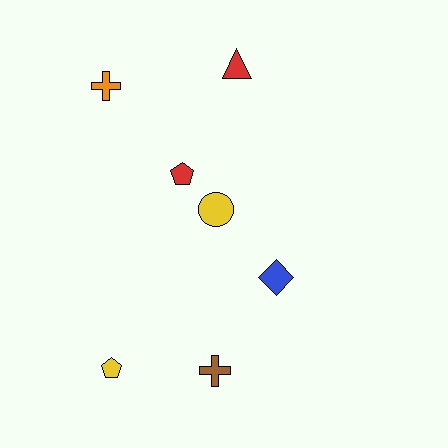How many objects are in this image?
There are 7 objects.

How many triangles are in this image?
There is 1 triangle.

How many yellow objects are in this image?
There are 2 yellow objects.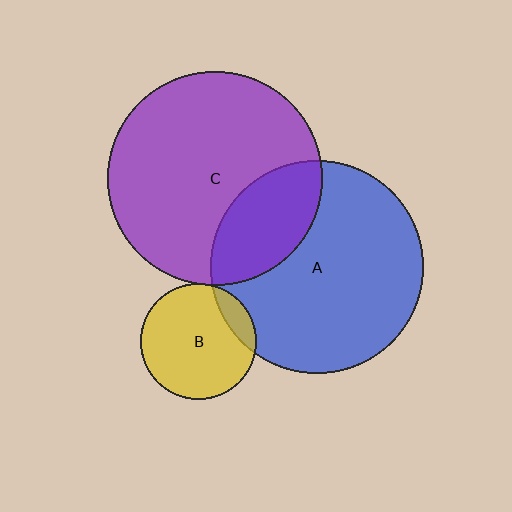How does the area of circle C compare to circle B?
Approximately 3.4 times.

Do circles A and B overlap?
Yes.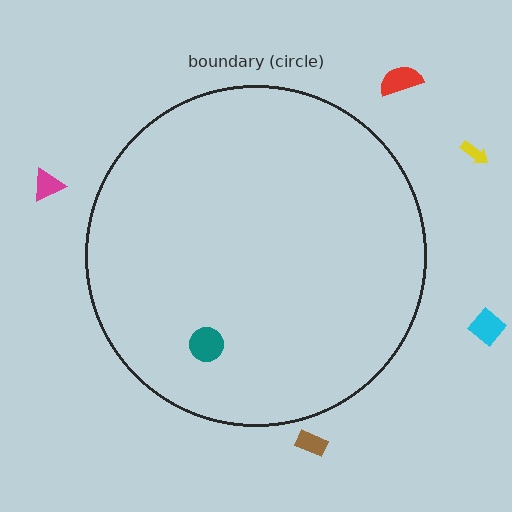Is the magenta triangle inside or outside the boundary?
Outside.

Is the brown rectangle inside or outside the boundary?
Outside.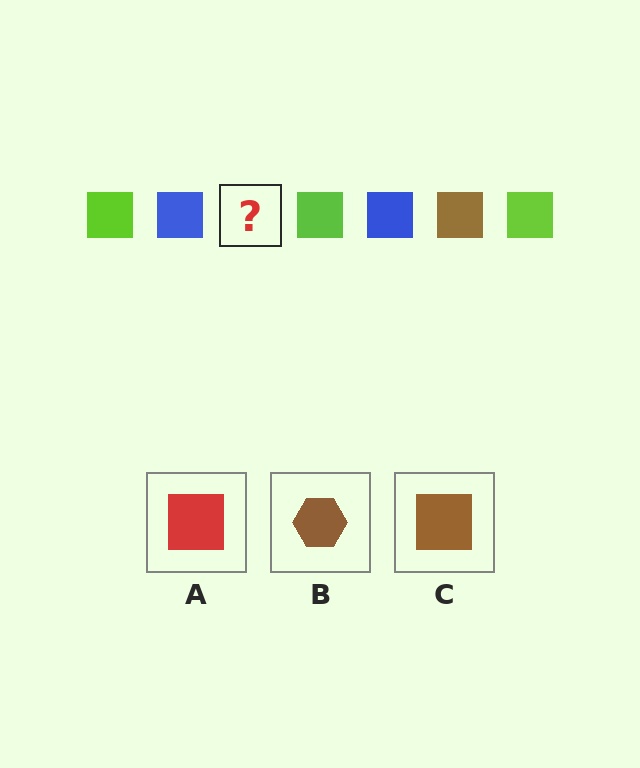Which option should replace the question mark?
Option C.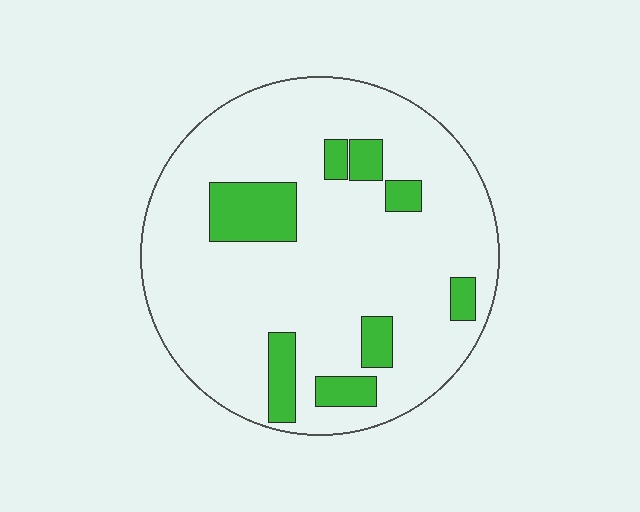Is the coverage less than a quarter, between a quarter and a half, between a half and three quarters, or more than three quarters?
Less than a quarter.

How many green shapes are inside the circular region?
8.